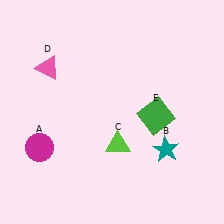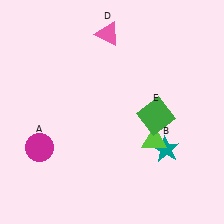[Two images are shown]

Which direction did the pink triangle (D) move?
The pink triangle (D) moved right.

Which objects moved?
The objects that moved are: the lime triangle (C), the pink triangle (D).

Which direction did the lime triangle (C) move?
The lime triangle (C) moved right.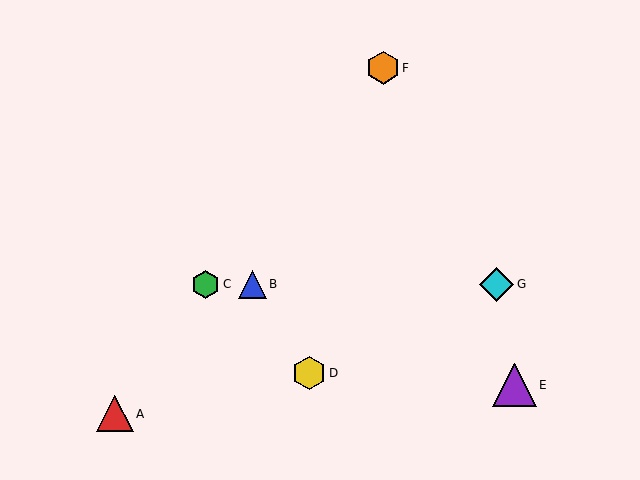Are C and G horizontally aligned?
Yes, both are at y≈284.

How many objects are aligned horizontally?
3 objects (B, C, G) are aligned horizontally.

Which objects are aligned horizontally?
Objects B, C, G are aligned horizontally.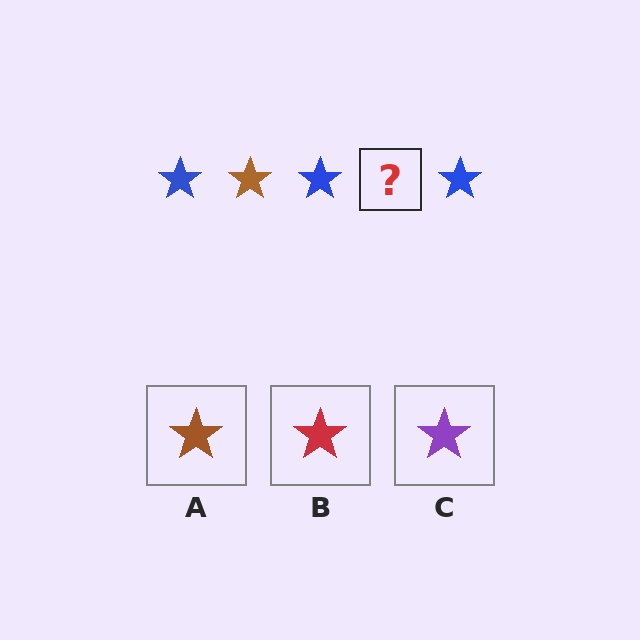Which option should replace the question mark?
Option A.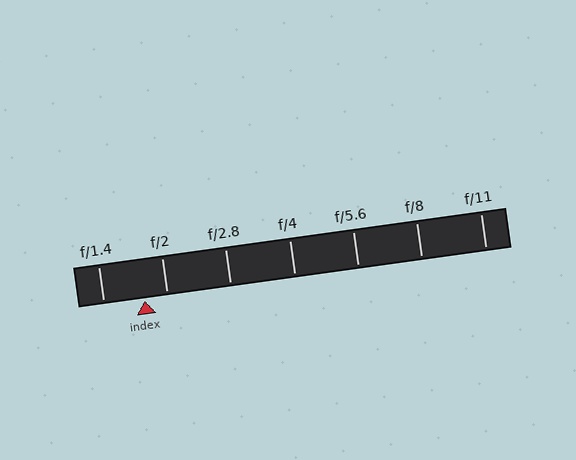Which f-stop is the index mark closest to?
The index mark is closest to f/2.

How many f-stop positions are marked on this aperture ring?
There are 7 f-stop positions marked.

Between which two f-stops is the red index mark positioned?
The index mark is between f/1.4 and f/2.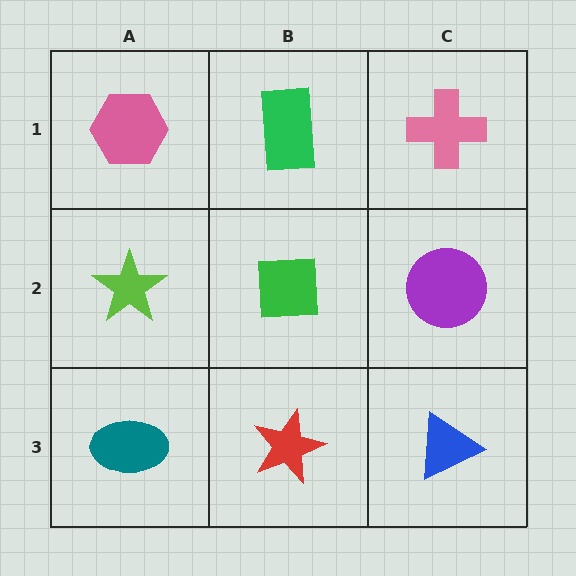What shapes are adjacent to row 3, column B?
A green square (row 2, column B), a teal ellipse (row 3, column A), a blue triangle (row 3, column C).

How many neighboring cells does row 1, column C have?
2.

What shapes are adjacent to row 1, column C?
A purple circle (row 2, column C), a green rectangle (row 1, column B).